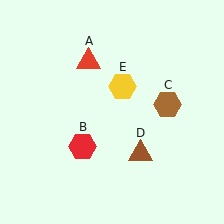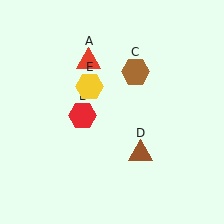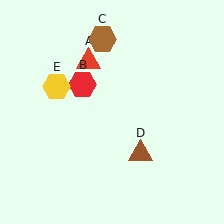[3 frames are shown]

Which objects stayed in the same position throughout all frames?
Red triangle (object A) and brown triangle (object D) remained stationary.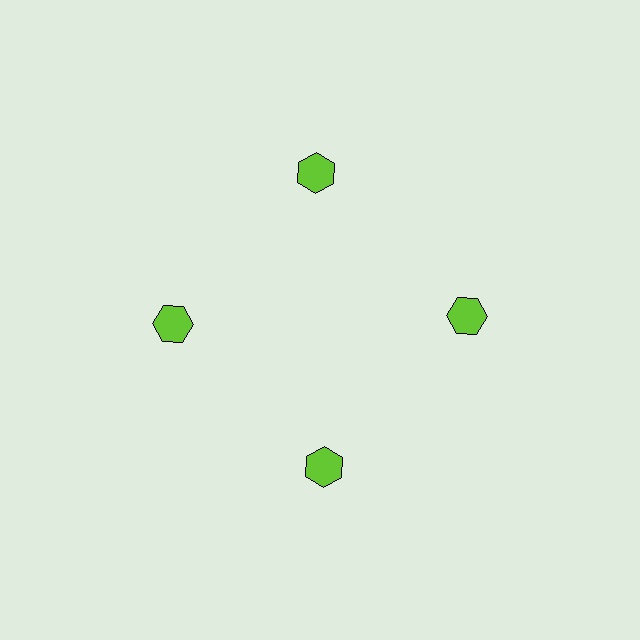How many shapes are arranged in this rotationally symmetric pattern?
There are 4 shapes, arranged in 4 groups of 1.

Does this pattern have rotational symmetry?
Yes, this pattern has 4-fold rotational symmetry. It looks the same after rotating 90 degrees around the center.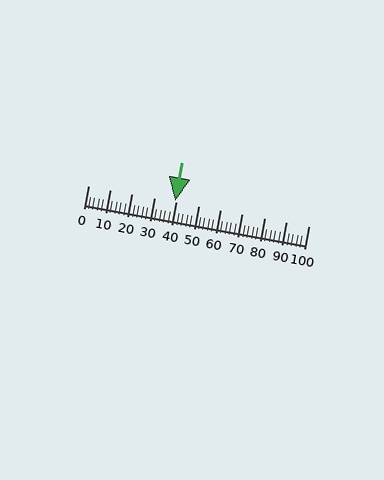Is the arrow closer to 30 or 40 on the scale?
The arrow is closer to 40.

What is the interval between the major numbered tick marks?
The major tick marks are spaced 10 units apart.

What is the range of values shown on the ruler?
The ruler shows values from 0 to 100.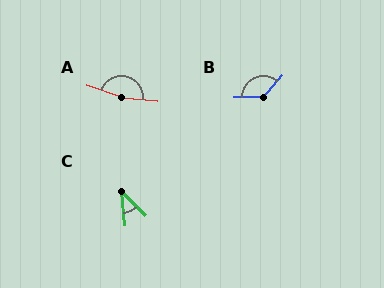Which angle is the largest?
A, at approximately 166 degrees.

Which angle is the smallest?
C, at approximately 38 degrees.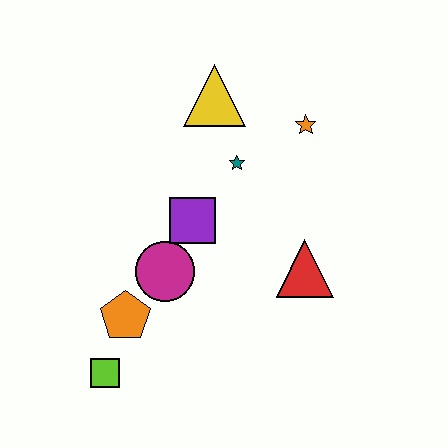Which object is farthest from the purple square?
The lime square is farthest from the purple square.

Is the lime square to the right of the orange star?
No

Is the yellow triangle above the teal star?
Yes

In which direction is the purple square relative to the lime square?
The purple square is above the lime square.